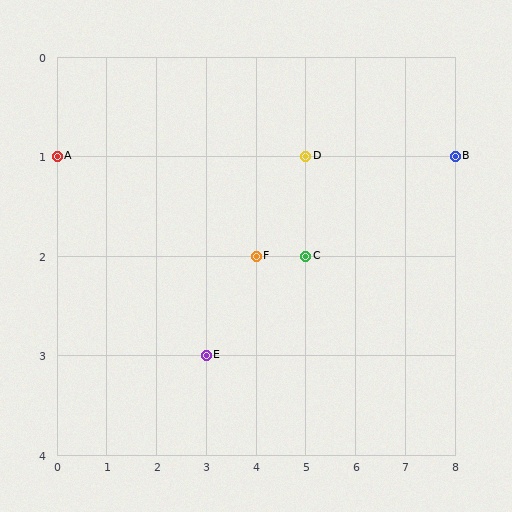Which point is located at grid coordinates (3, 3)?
Point E is at (3, 3).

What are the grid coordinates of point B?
Point B is at grid coordinates (8, 1).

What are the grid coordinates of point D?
Point D is at grid coordinates (5, 1).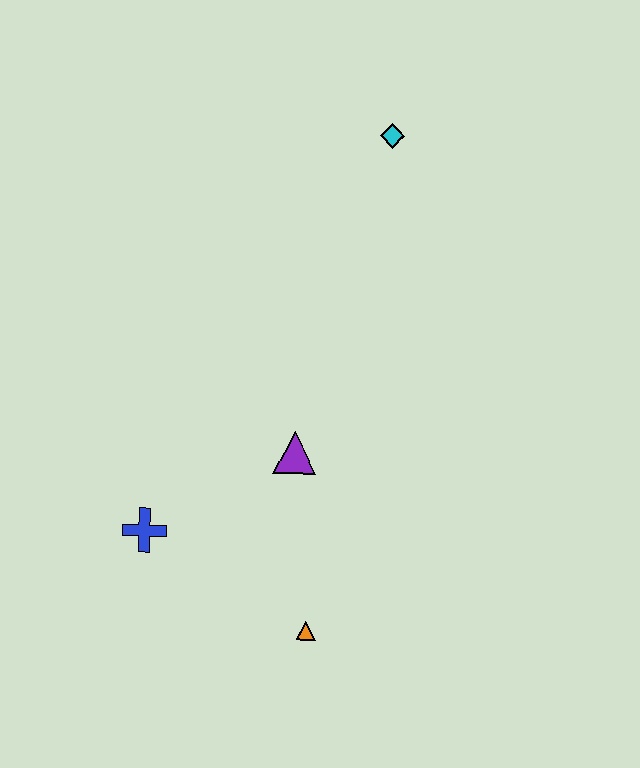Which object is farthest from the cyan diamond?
The orange triangle is farthest from the cyan diamond.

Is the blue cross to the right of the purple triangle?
No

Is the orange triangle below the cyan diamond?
Yes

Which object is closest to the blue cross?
The purple triangle is closest to the blue cross.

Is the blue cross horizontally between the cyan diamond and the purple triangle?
No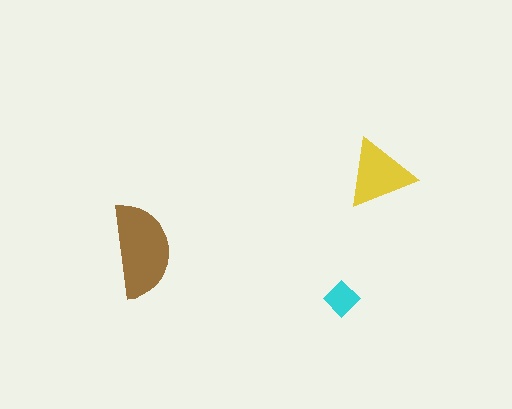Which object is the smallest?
The cyan diamond.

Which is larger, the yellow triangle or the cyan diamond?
The yellow triangle.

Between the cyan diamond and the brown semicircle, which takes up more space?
The brown semicircle.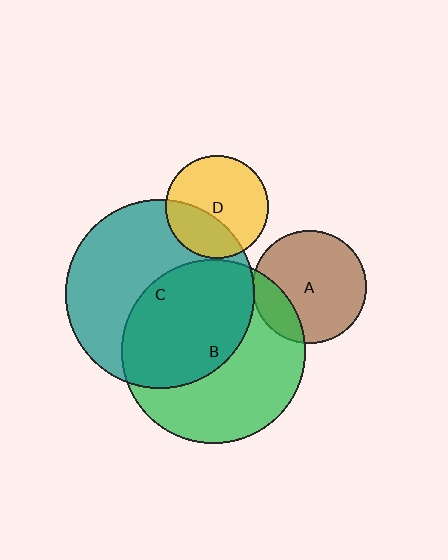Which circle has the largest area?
Circle C (teal).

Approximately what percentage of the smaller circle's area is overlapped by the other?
Approximately 5%.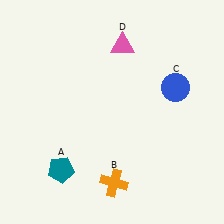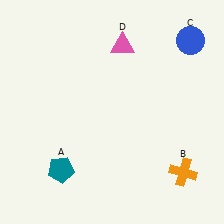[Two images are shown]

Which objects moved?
The objects that moved are: the orange cross (B), the blue circle (C).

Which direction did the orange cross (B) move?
The orange cross (B) moved right.